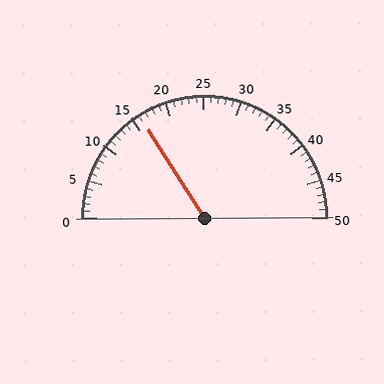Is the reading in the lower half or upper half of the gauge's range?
The reading is in the lower half of the range (0 to 50).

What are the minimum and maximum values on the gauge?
The gauge ranges from 0 to 50.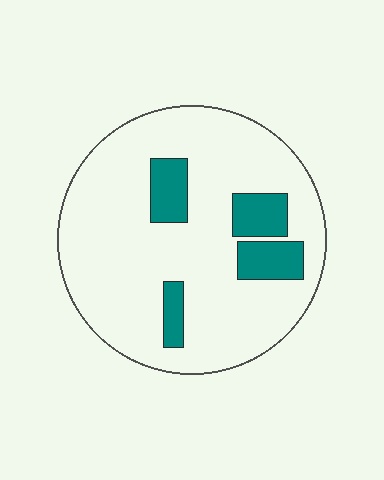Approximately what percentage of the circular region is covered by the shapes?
Approximately 15%.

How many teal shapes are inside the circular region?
4.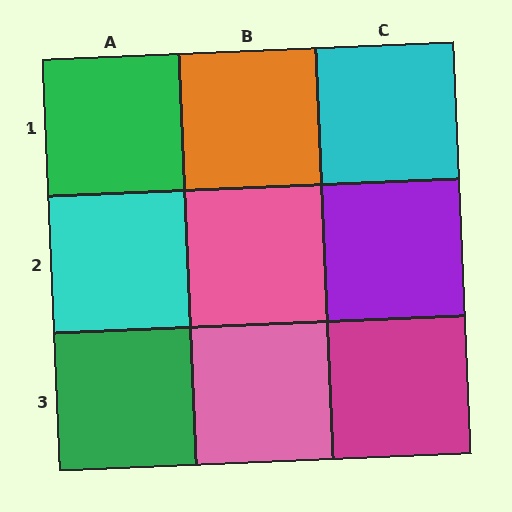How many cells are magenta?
1 cell is magenta.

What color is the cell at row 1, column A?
Green.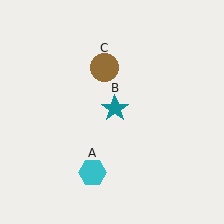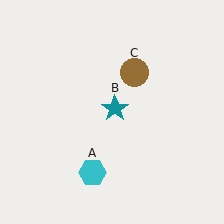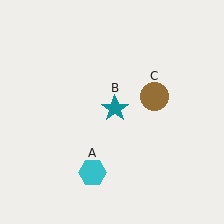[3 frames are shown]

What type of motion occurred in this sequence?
The brown circle (object C) rotated clockwise around the center of the scene.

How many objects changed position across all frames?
1 object changed position: brown circle (object C).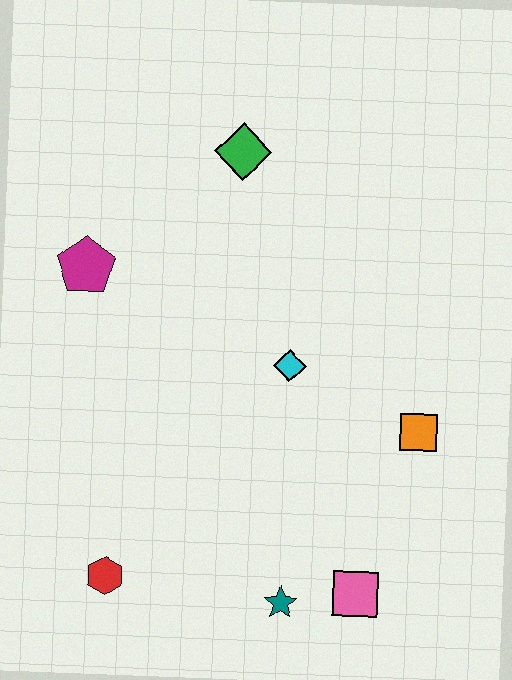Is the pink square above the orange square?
No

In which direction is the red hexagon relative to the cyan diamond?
The red hexagon is below the cyan diamond.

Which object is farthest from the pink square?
The green diamond is farthest from the pink square.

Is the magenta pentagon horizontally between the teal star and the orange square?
No